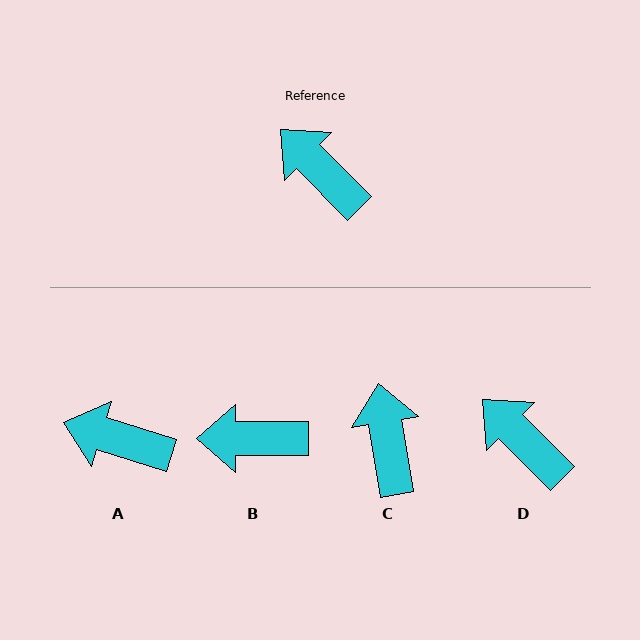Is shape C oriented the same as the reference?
No, it is off by about 35 degrees.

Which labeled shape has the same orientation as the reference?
D.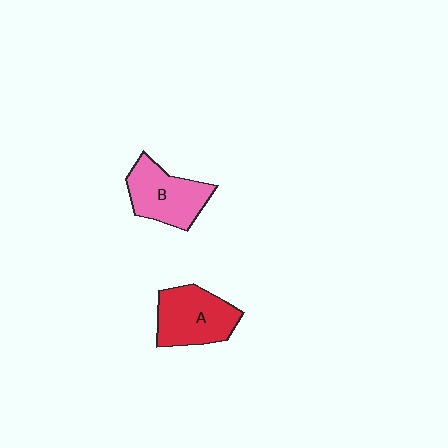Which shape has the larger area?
Shape A (red).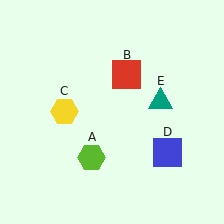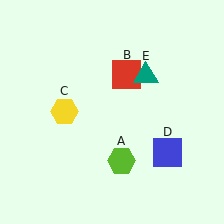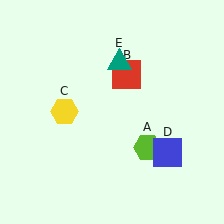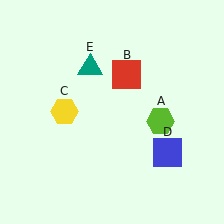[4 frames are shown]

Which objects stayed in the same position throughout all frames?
Red square (object B) and yellow hexagon (object C) and blue square (object D) remained stationary.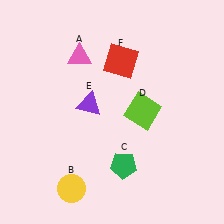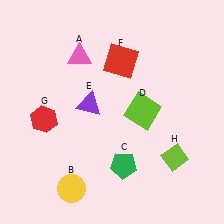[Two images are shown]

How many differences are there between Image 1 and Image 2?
There are 2 differences between the two images.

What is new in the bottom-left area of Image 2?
A red hexagon (G) was added in the bottom-left area of Image 2.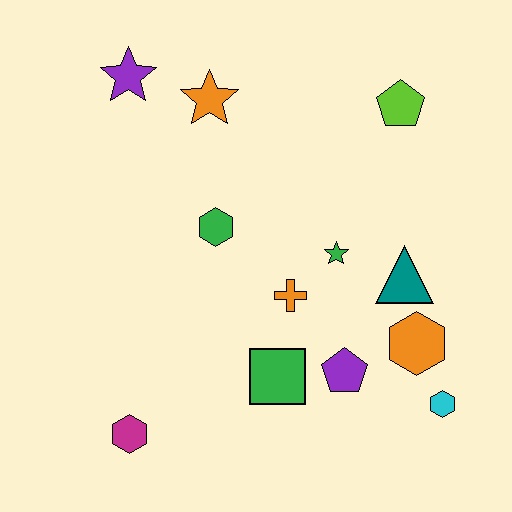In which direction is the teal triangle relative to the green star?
The teal triangle is to the right of the green star.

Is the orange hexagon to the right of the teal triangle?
Yes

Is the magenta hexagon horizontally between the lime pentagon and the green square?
No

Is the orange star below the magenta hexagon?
No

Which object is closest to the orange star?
The purple star is closest to the orange star.